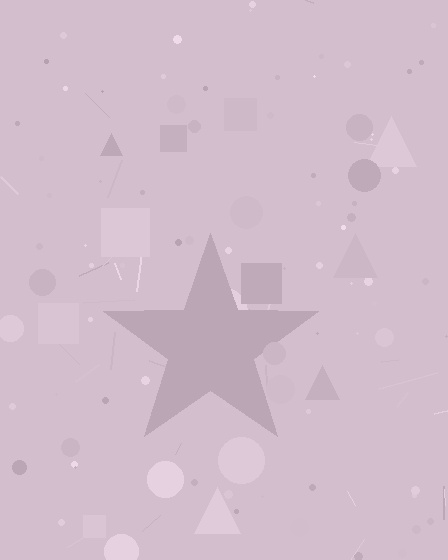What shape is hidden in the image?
A star is hidden in the image.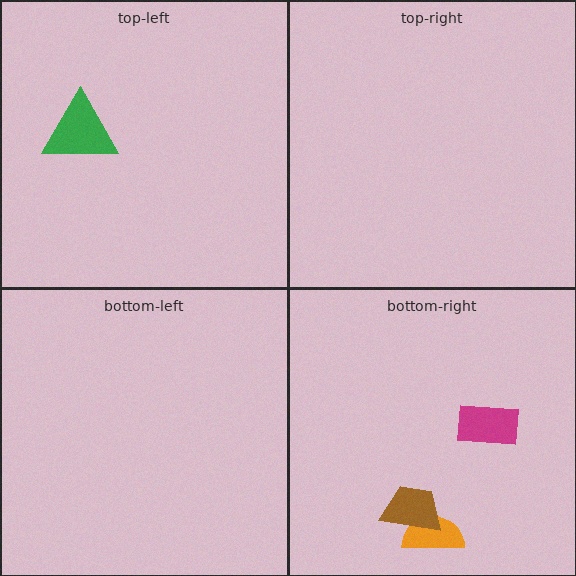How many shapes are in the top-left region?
1.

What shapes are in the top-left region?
The green triangle.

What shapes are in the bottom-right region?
The orange semicircle, the brown trapezoid, the magenta rectangle.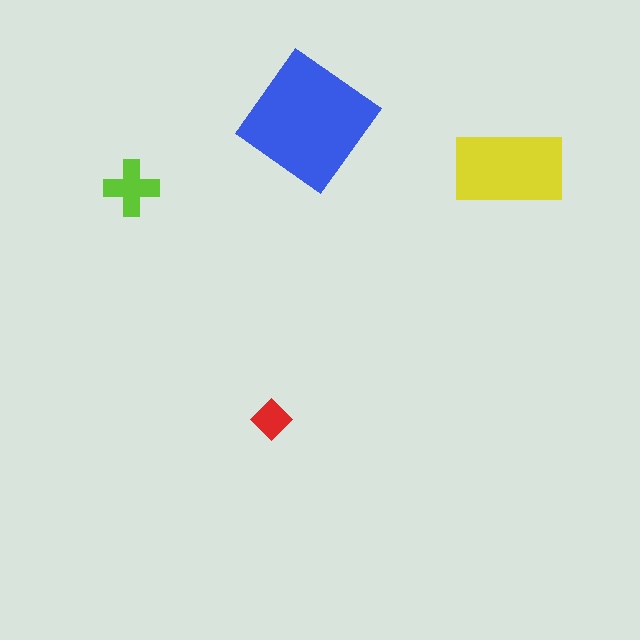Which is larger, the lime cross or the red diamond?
The lime cross.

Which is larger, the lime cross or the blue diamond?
The blue diamond.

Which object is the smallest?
The red diamond.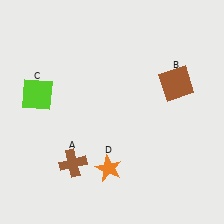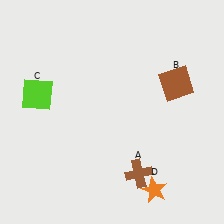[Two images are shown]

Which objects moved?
The objects that moved are: the brown cross (A), the orange star (D).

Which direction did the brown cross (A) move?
The brown cross (A) moved right.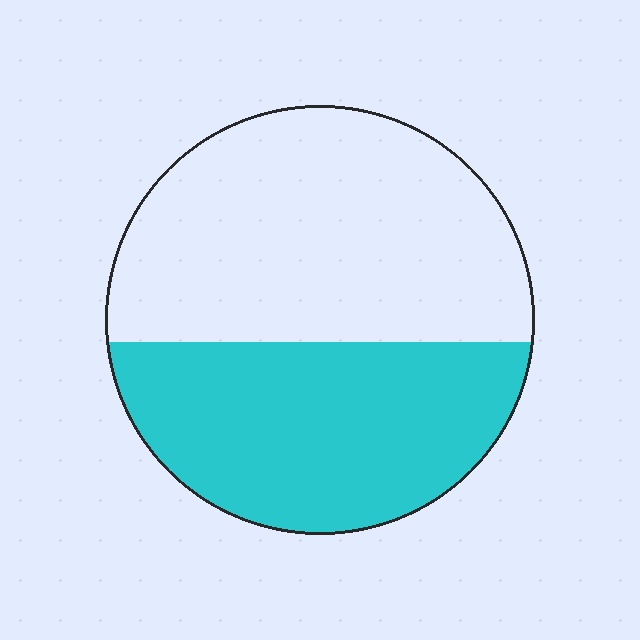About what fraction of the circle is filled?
About two fifths (2/5).